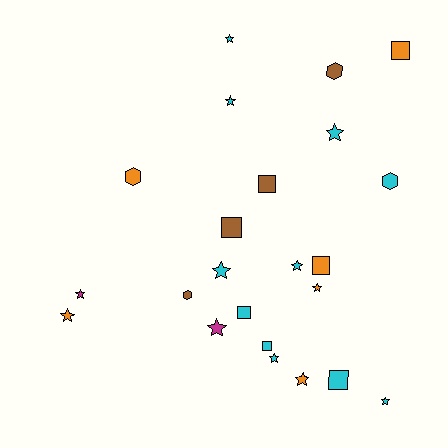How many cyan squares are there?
There are 3 cyan squares.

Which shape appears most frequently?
Star, with 12 objects.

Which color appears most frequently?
Cyan, with 11 objects.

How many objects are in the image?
There are 23 objects.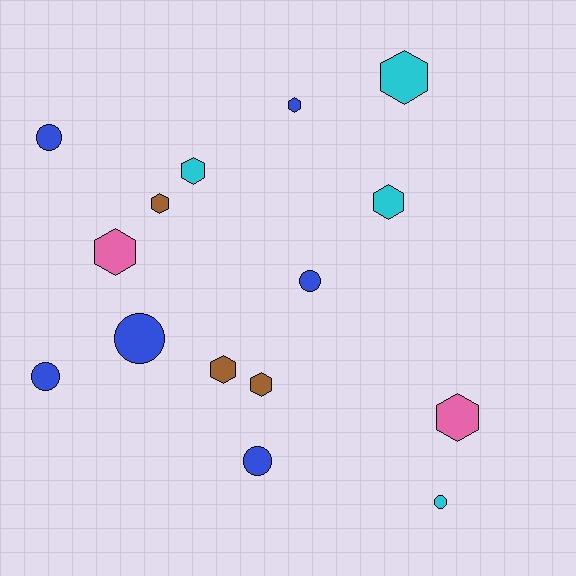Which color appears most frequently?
Blue, with 6 objects.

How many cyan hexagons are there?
There are 3 cyan hexagons.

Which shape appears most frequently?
Hexagon, with 9 objects.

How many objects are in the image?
There are 15 objects.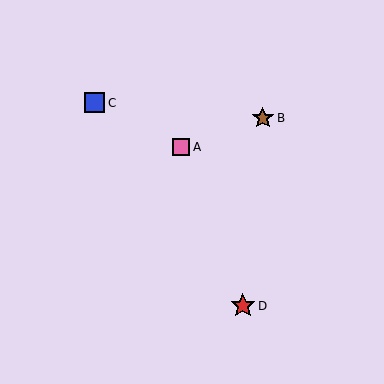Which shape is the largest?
The red star (labeled D) is the largest.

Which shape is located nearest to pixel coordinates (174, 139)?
The pink square (labeled A) at (181, 147) is nearest to that location.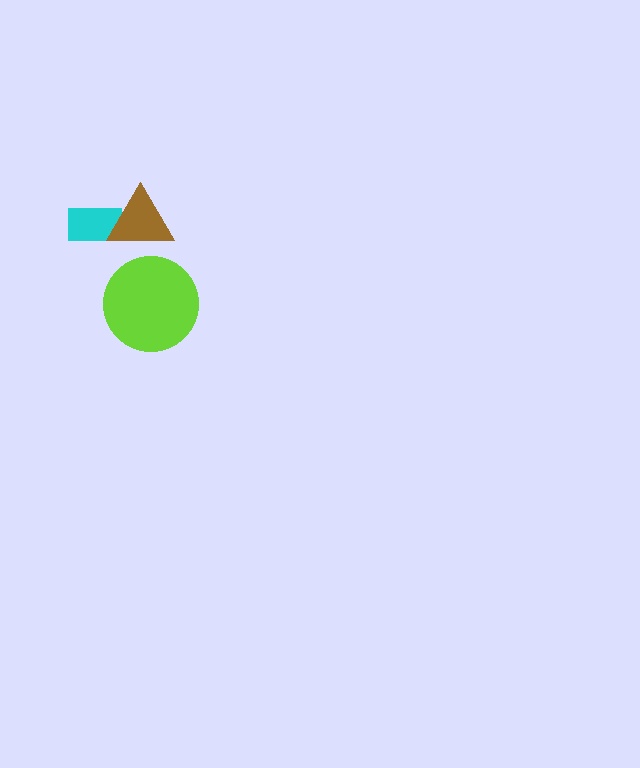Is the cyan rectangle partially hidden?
Yes, it is partially covered by another shape.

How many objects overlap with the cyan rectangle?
1 object overlaps with the cyan rectangle.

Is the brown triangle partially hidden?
No, no other shape covers it.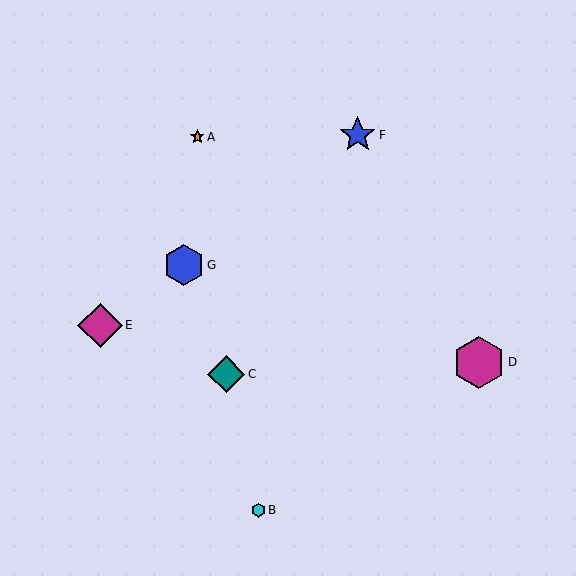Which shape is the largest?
The magenta hexagon (labeled D) is the largest.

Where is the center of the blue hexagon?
The center of the blue hexagon is at (184, 265).